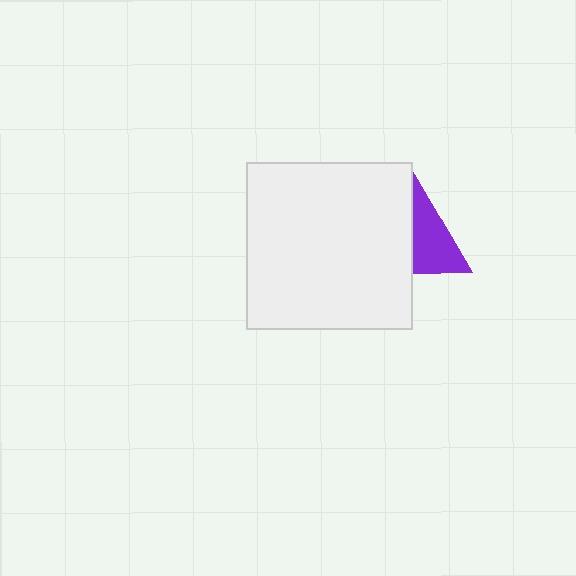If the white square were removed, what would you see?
You would see the complete purple triangle.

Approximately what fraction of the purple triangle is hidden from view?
Roughly 58% of the purple triangle is hidden behind the white square.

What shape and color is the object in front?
The object in front is a white square.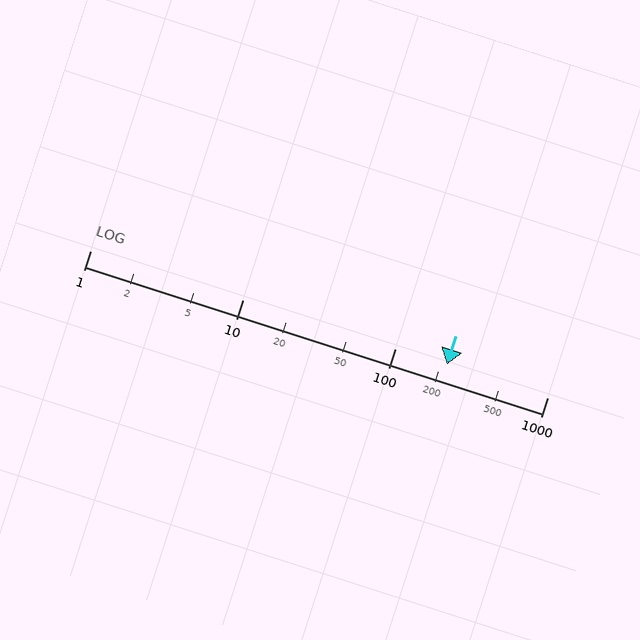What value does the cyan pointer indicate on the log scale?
The pointer indicates approximately 220.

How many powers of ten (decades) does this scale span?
The scale spans 3 decades, from 1 to 1000.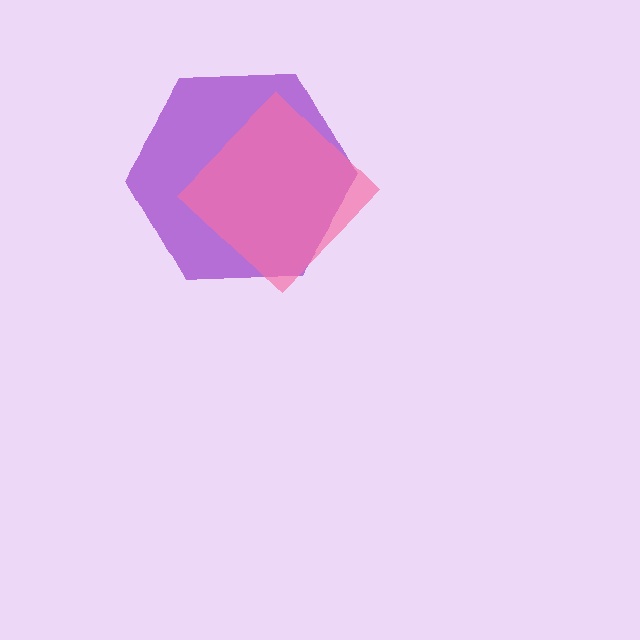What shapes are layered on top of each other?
The layered shapes are: a purple hexagon, a pink diamond.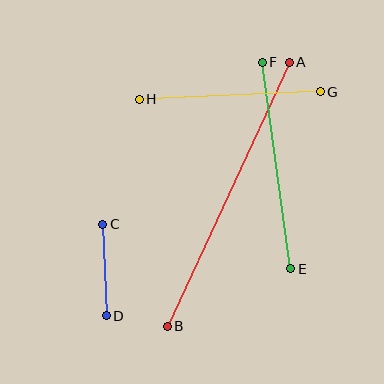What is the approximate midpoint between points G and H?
The midpoint is at approximately (230, 96) pixels.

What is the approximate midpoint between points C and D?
The midpoint is at approximately (104, 270) pixels.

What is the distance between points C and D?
The distance is approximately 91 pixels.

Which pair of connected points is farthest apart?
Points A and B are farthest apart.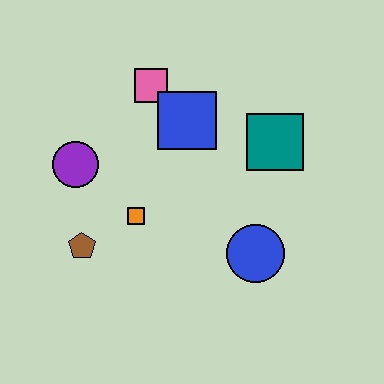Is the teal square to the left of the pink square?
No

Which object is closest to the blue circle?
The teal square is closest to the blue circle.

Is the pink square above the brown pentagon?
Yes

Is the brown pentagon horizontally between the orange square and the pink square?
No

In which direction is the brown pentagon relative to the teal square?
The brown pentagon is to the left of the teal square.